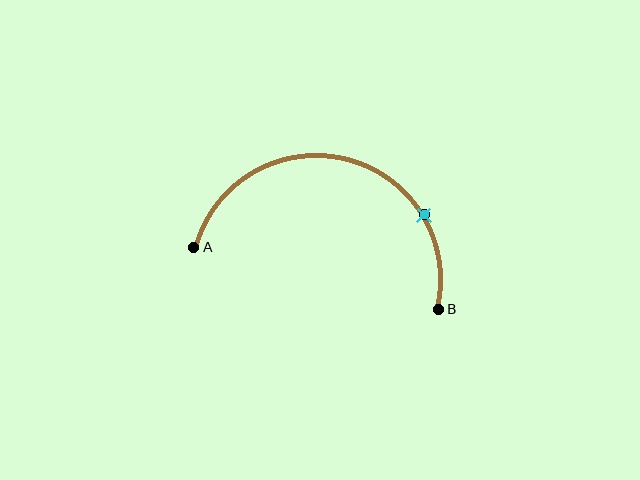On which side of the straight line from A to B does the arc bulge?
The arc bulges above the straight line connecting A and B.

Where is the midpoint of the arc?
The arc midpoint is the point on the curve farthest from the straight line joining A and B. It sits above that line.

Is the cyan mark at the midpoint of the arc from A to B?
No. The cyan mark lies on the arc but is closer to endpoint B. The arc midpoint would be at the point on the curve equidistant along the arc from both A and B.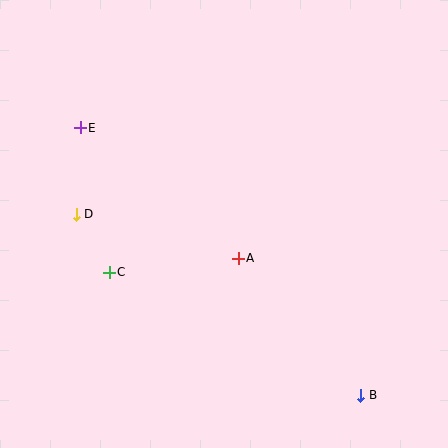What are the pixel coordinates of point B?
Point B is at (361, 395).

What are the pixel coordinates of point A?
Point A is at (238, 258).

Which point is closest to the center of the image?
Point A at (238, 258) is closest to the center.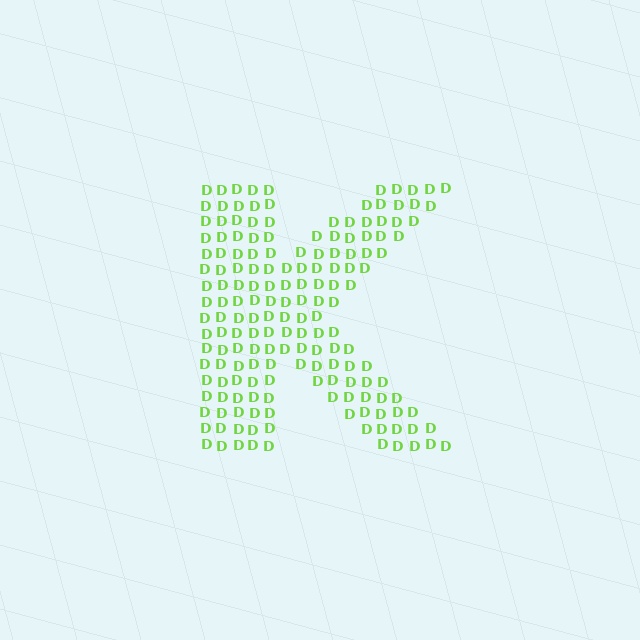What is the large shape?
The large shape is the letter K.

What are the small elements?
The small elements are letter D's.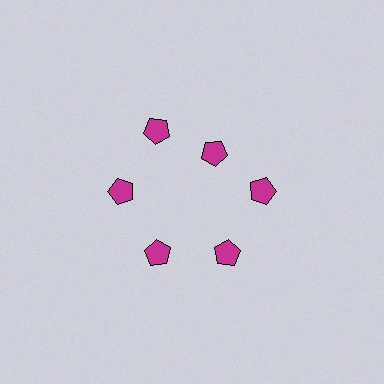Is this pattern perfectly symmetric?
No. The 6 magenta pentagons are arranged in a ring, but one element near the 1 o'clock position is pulled inward toward the center, breaking the 6-fold rotational symmetry.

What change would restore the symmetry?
The symmetry would be restored by moving it outward, back onto the ring so that all 6 pentagons sit at equal angles and equal distance from the center.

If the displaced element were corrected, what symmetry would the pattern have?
It would have 6-fold rotational symmetry — the pattern would map onto itself every 60 degrees.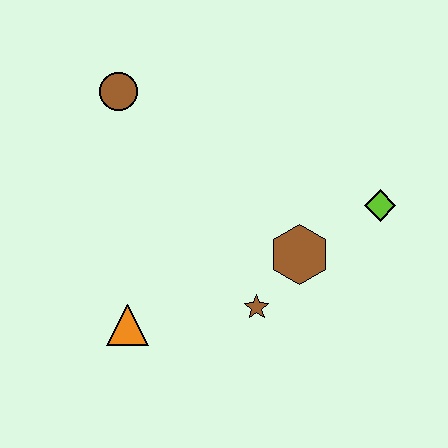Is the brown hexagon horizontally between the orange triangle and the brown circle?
No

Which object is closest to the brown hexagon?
The brown star is closest to the brown hexagon.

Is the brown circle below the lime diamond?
No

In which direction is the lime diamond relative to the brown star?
The lime diamond is to the right of the brown star.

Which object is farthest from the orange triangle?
The lime diamond is farthest from the orange triangle.